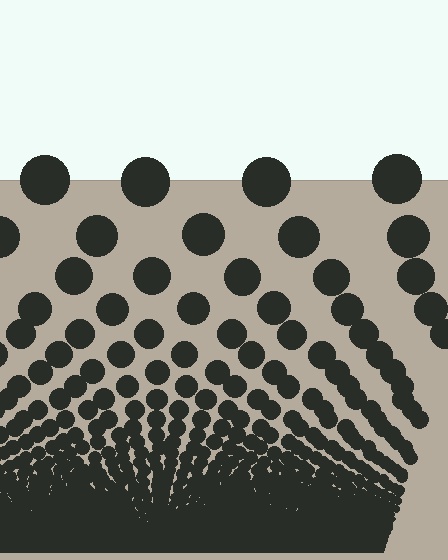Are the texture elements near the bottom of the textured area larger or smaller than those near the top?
Smaller. The gradient is inverted — elements near the bottom are smaller and denser.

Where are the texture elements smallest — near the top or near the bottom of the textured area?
Near the bottom.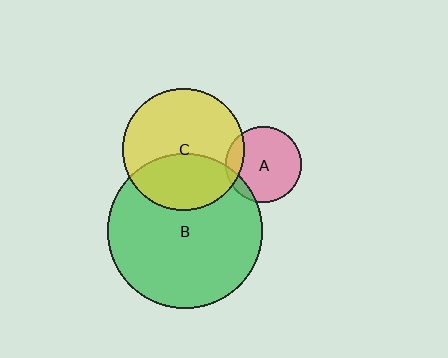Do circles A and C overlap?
Yes.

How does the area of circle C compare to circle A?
Approximately 2.6 times.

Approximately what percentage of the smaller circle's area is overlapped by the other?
Approximately 15%.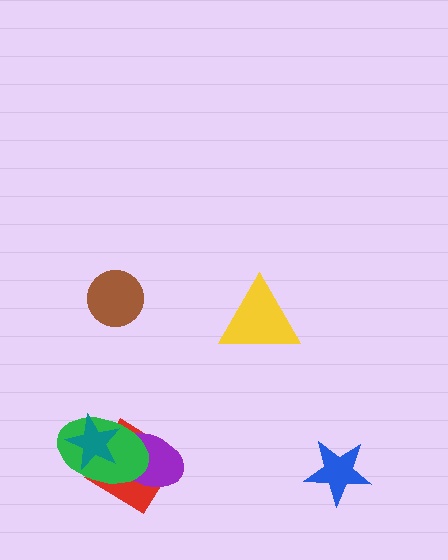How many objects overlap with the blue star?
0 objects overlap with the blue star.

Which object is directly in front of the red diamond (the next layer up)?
The purple ellipse is directly in front of the red diamond.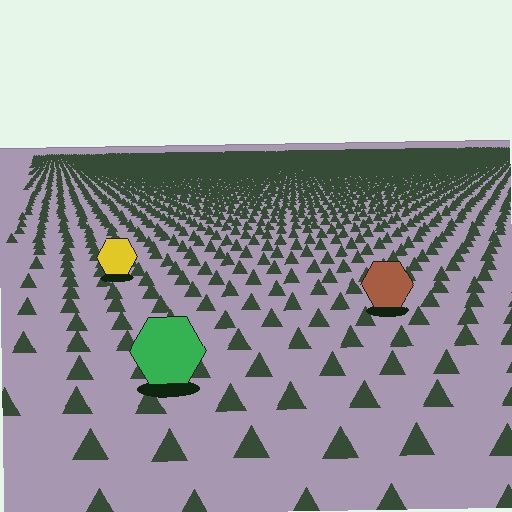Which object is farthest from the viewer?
The yellow hexagon is farthest from the viewer. It appears smaller and the ground texture around it is denser.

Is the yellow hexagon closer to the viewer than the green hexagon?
No. The green hexagon is closer — you can tell from the texture gradient: the ground texture is coarser near it.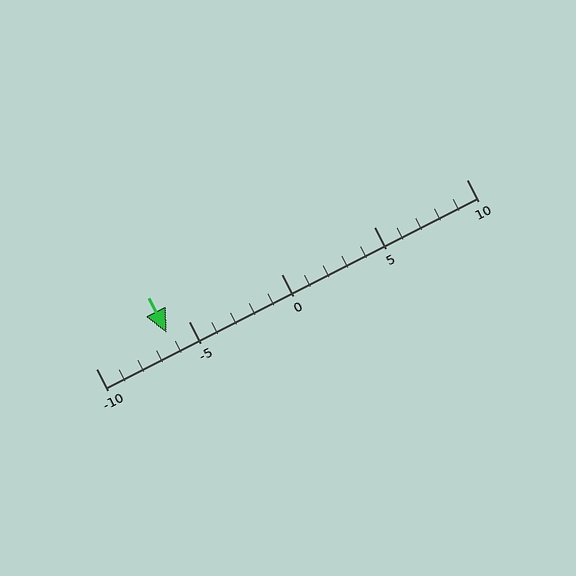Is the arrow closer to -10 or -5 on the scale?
The arrow is closer to -5.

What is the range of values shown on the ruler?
The ruler shows values from -10 to 10.